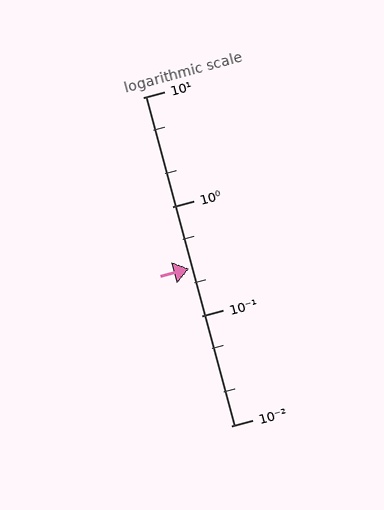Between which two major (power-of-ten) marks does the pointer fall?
The pointer is between 0.1 and 1.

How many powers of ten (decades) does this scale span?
The scale spans 3 decades, from 0.01 to 10.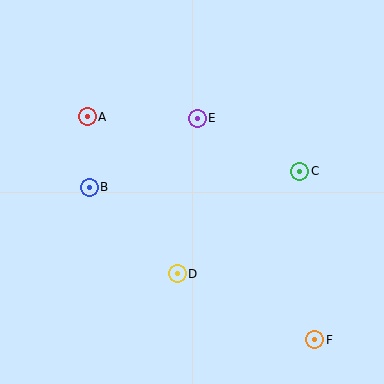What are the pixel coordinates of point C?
Point C is at (300, 171).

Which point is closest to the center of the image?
Point E at (197, 118) is closest to the center.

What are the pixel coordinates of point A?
Point A is at (87, 117).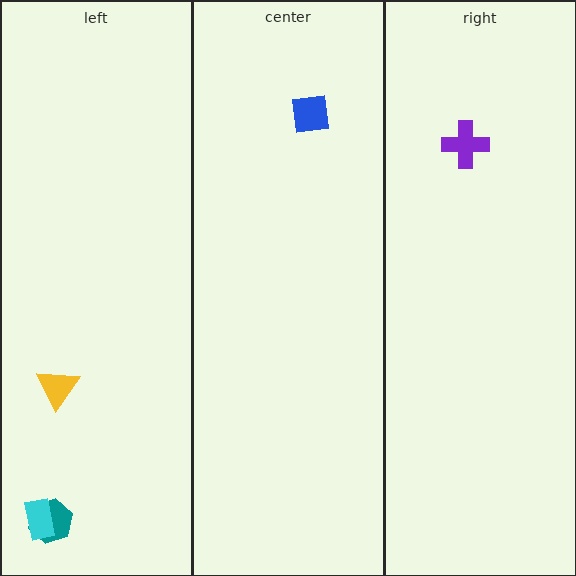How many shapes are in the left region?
3.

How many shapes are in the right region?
1.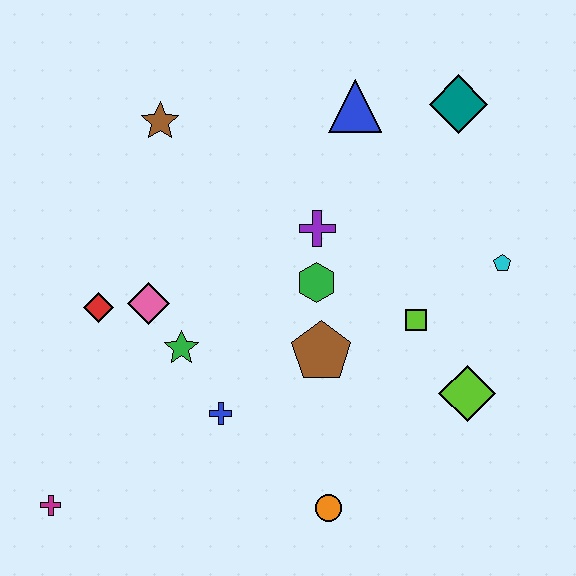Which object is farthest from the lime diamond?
The magenta cross is farthest from the lime diamond.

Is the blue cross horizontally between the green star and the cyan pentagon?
Yes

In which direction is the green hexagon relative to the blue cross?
The green hexagon is above the blue cross.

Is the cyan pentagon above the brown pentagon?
Yes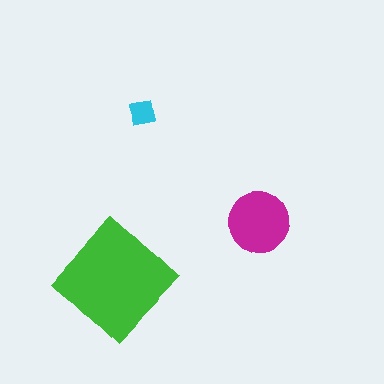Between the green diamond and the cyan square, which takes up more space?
The green diamond.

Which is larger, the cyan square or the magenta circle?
The magenta circle.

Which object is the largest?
The green diamond.